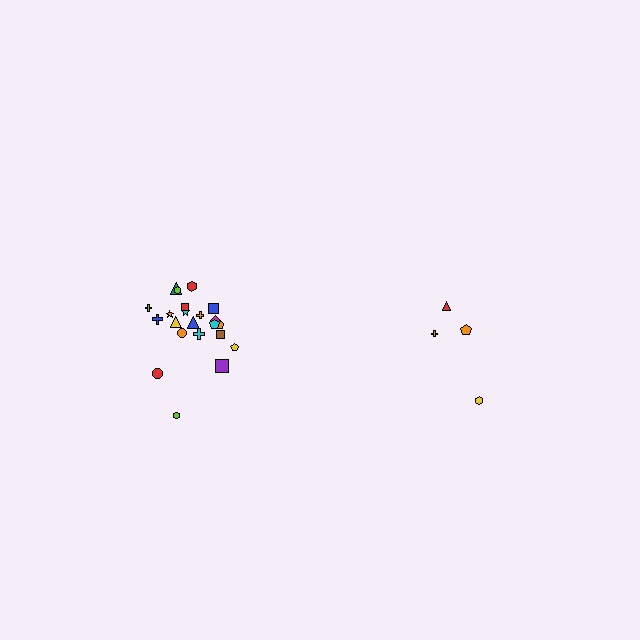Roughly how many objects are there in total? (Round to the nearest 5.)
Roughly 25 objects in total.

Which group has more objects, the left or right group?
The left group.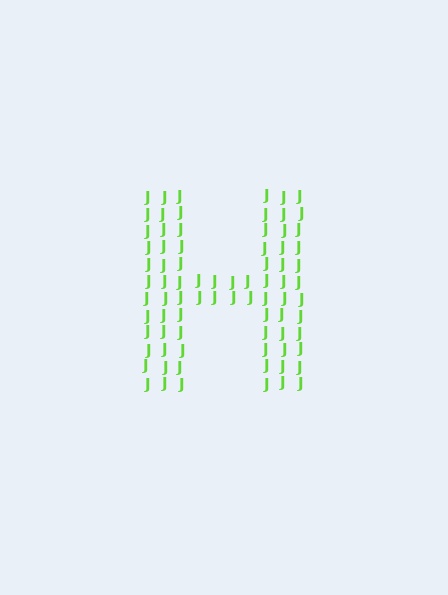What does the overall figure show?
The overall figure shows the letter H.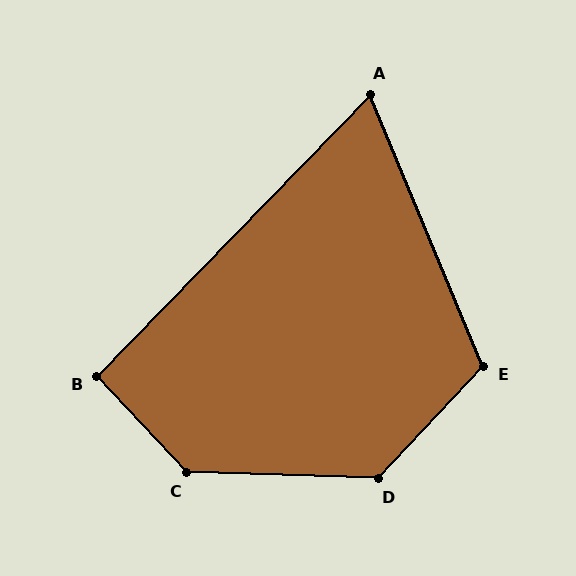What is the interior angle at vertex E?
Approximately 114 degrees (obtuse).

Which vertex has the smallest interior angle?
A, at approximately 67 degrees.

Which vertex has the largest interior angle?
C, at approximately 135 degrees.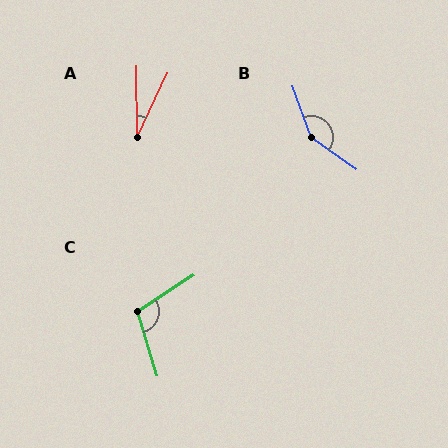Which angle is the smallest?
A, at approximately 26 degrees.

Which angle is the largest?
B, at approximately 146 degrees.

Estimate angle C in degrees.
Approximately 106 degrees.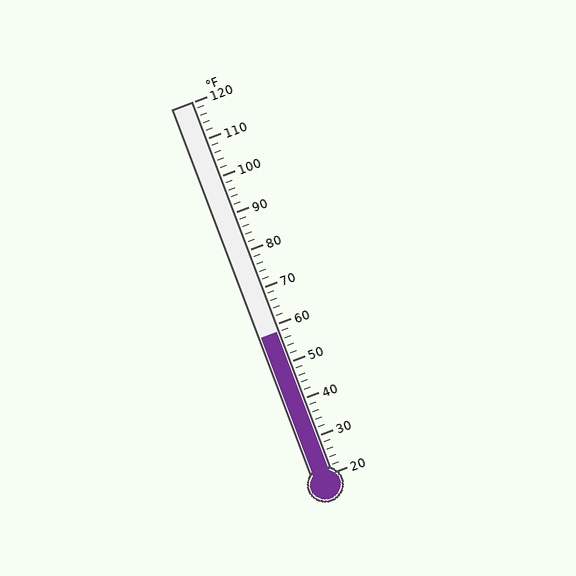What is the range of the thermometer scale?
The thermometer scale ranges from 20°F to 120°F.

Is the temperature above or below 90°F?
The temperature is below 90°F.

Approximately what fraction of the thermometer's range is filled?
The thermometer is filled to approximately 40% of its range.